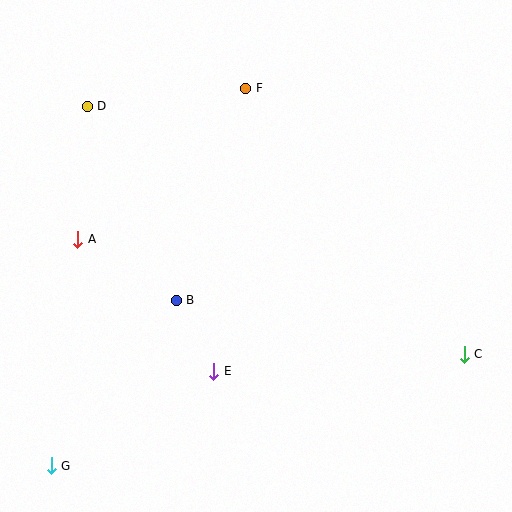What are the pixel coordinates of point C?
Point C is at (464, 354).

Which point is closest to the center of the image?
Point B at (176, 300) is closest to the center.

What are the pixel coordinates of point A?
Point A is at (78, 239).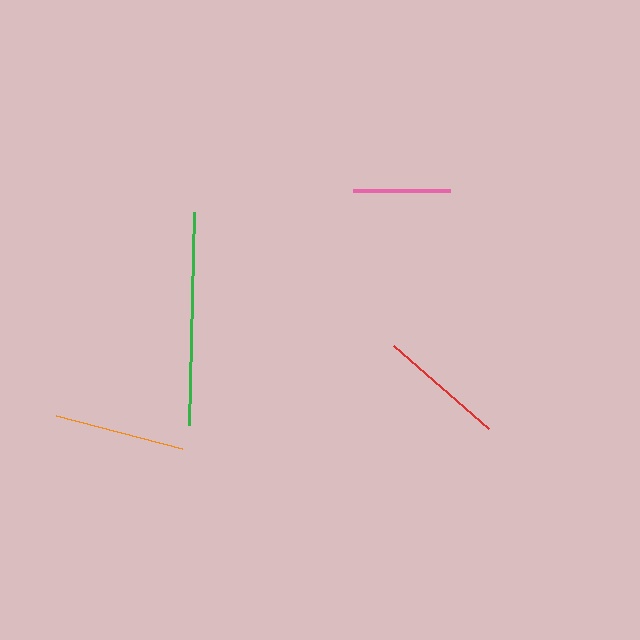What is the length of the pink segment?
The pink segment is approximately 97 pixels long.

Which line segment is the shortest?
The pink line is the shortest at approximately 97 pixels.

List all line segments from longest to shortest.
From longest to shortest: green, orange, red, pink.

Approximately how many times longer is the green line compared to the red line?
The green line is approximately 1.7 times the length of the red line.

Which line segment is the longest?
The green line is the longest at approximately 212 pixels.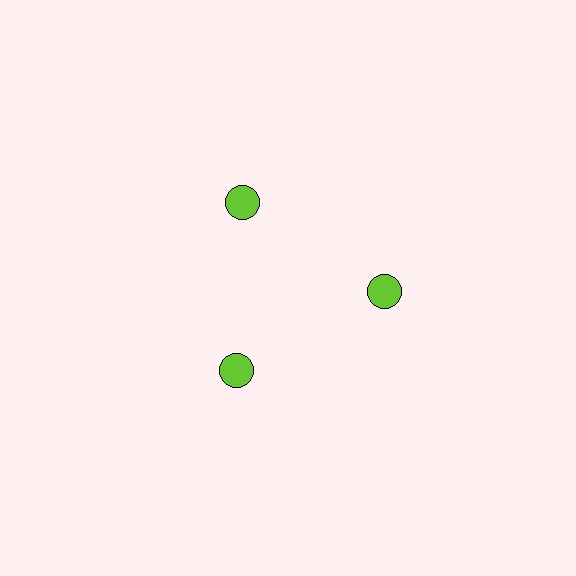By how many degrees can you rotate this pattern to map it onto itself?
The pattern maps onto itself every 120 degrees of rotation.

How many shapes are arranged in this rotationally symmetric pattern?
There are 3 shapes, arranged in 3 groups of 1.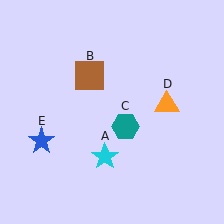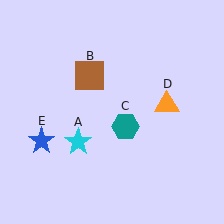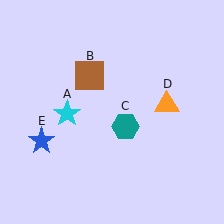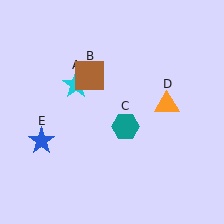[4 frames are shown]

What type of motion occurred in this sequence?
The cyan star (object A) rotated clockwise around the center of the scene.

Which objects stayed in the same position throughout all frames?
Brown square (object B) and teal hexagon (object C) and orange triangle (object D) and blue star (object E) remained stationary.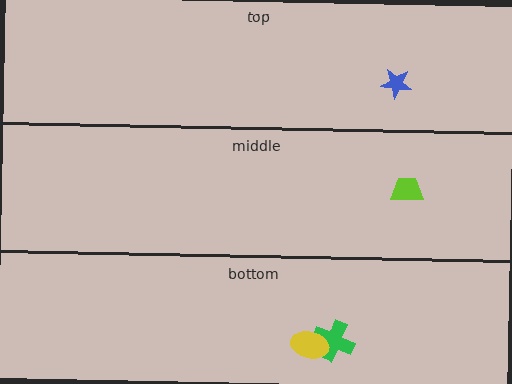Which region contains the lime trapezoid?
The middle region.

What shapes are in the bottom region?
The green cross, the yellow ellipse.